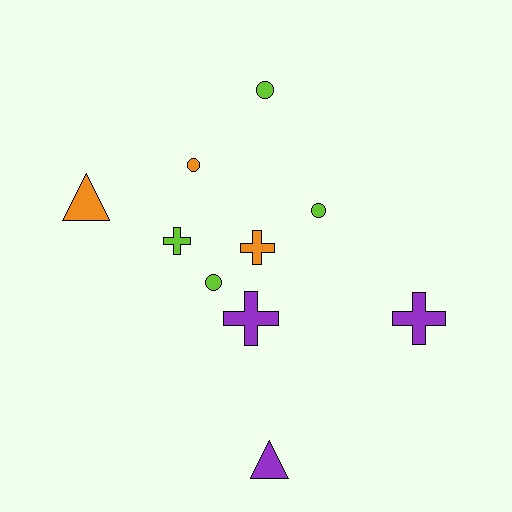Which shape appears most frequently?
Circle, with 4 objects.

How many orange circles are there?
There is 1 orange circle.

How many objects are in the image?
There are 10 objects.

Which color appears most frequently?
Lime, with 4 objects.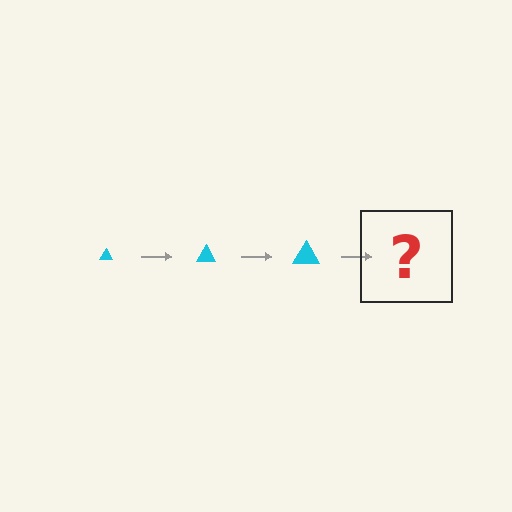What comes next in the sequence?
The next element should be a cyan triangle, larger than the previous one.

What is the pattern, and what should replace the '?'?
The pattern is that the triangle gets progressively larger each step. The '?' should be a cyan triangle, larger than the previous one.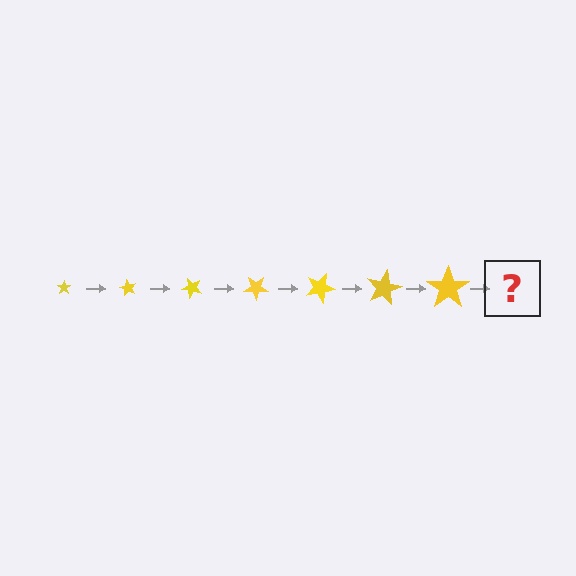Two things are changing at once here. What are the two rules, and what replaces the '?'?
The two rules are that the star grows larger each step and it rotates 60 degrees each step. The '?' should be a star, larger than the previous one and rotated 420 degrees from the start.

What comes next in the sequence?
The next element should be a star, larger than the previous one and rotated 420 degrees from the start.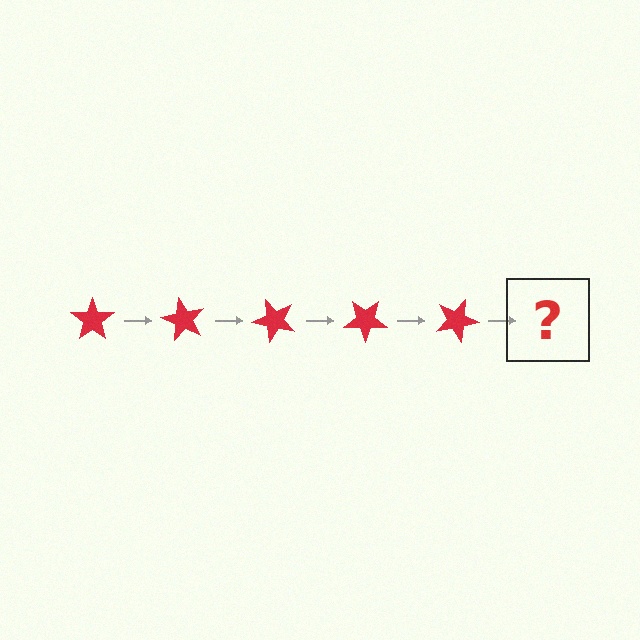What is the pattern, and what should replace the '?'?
The pattern is that the star rotates 60 degrees each step. The '?' should be a red star rotated 300 degrees.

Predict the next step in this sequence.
The next step is a red star rotated 300 degrees.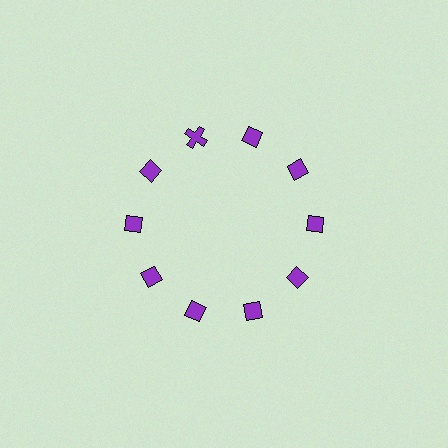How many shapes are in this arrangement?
There are 10 shapes arranged in a ring pattern.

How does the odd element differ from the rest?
It has a different shape: cross instead of diamond.